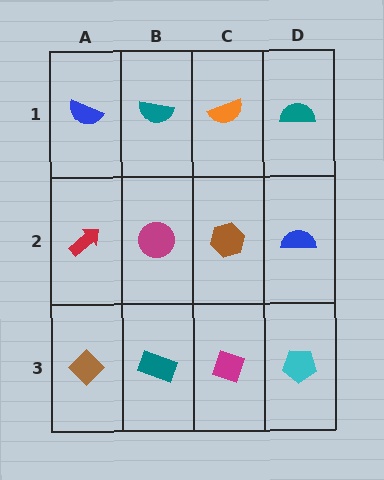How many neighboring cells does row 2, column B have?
4.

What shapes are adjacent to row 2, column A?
A blue semicircle (row 1, column A), a brown diamond (row 3, column A), a magenta circle (row 2, column B).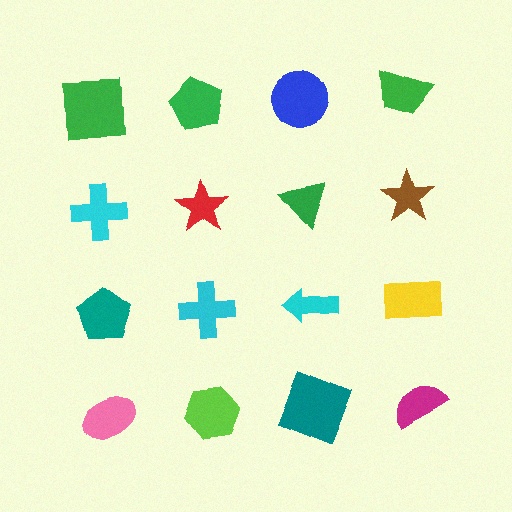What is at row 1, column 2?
A green pentagon.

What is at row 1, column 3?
A blue circle.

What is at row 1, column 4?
A green trapezoid.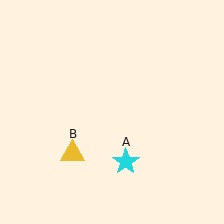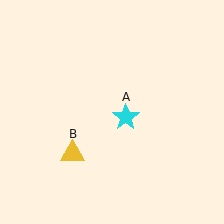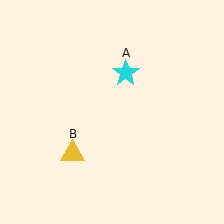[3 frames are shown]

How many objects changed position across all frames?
1 object changed position: cyan star (object A).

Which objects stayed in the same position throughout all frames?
Yellow triangle (object B) remained stationary.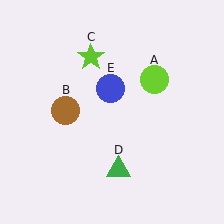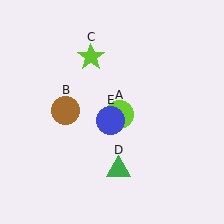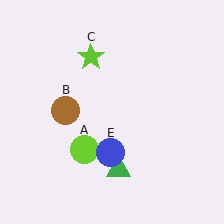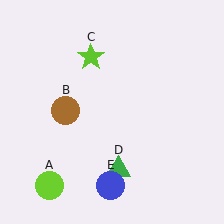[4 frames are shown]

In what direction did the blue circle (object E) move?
The blue circle (object E) moved down.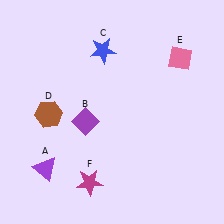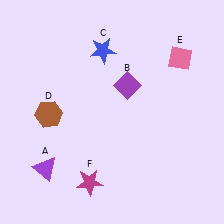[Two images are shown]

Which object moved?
The purple diamond (B) moved right.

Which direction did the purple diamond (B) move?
The purple diamond (B) moved right.